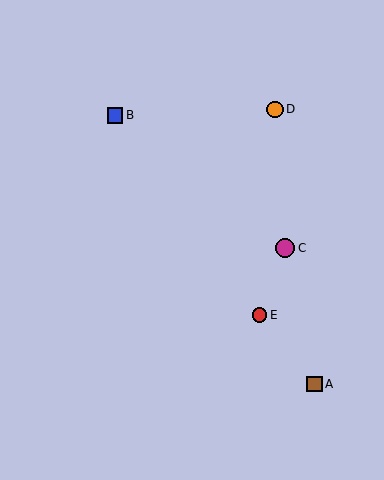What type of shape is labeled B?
Shape B is a blue square.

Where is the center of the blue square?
The center of the blue square is at (115, 115).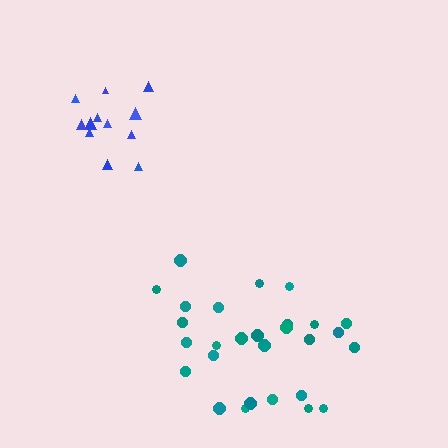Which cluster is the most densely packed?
Blue.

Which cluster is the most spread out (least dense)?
Teal.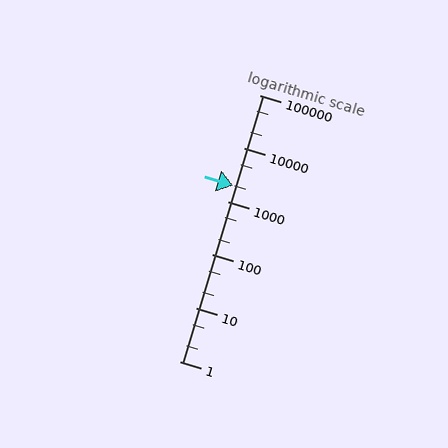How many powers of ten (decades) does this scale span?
The scale spans 5 decades, from 1 to 100000.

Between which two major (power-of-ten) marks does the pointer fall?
The pointer is between 1000 and 10000.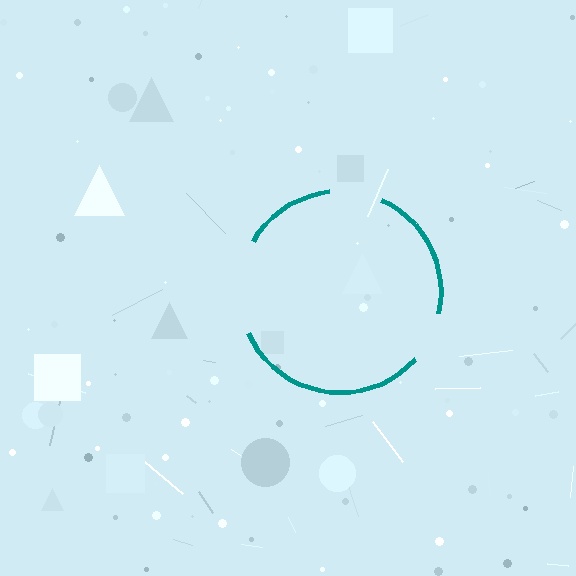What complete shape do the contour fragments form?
The contour fragments form a circle.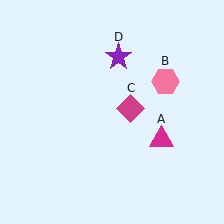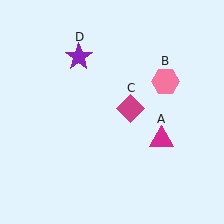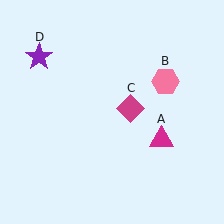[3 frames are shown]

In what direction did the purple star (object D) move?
The purple star (object D) moved left.